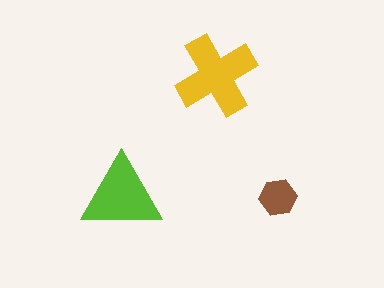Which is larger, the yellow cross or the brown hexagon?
The yellow cross.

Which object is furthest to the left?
The lime triangle is leftmost.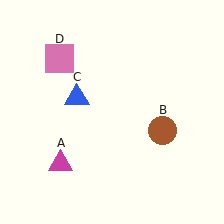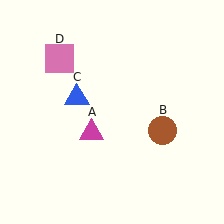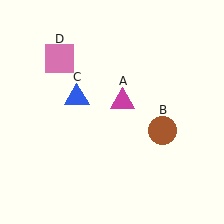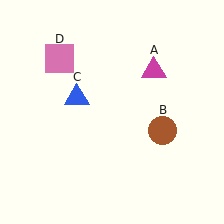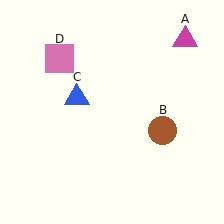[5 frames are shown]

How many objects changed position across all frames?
1 object changed position: magenta triangle (object A).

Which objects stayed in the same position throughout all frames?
Brown circle (object B) and blue triangle (object C) and pink square (object D) remained stationary.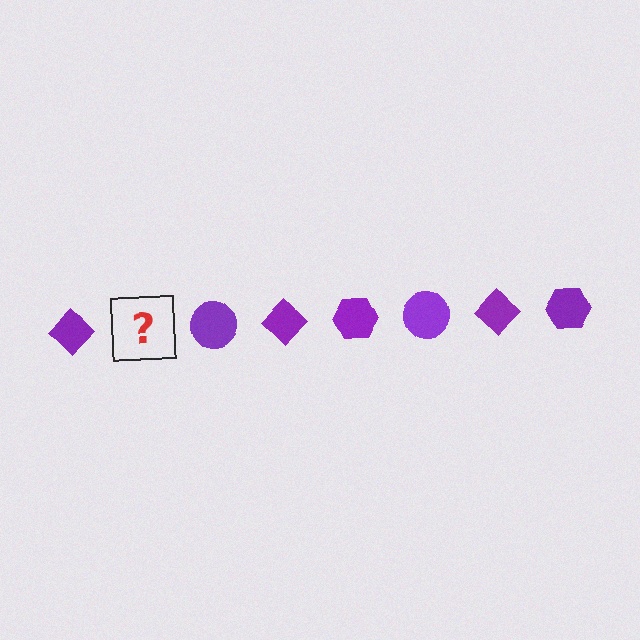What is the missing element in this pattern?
The missing element is a purple hexagon.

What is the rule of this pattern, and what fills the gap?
The rule is that the pattern cycles through diamond, hexagon, circle shapes in purple. The gap should be filled with a purple hexagon.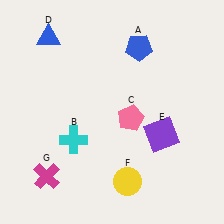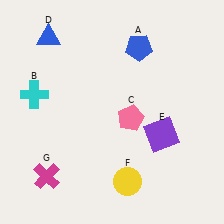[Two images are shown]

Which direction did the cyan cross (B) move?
The cyan cross (B) moved up.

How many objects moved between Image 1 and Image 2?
1 object moved between the two images.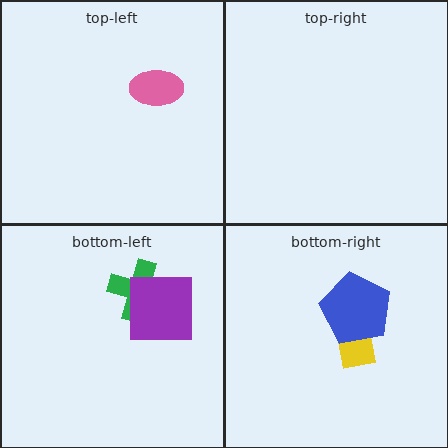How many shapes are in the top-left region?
1.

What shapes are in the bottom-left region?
The green cross, the purple square.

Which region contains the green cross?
The bottom-left region.